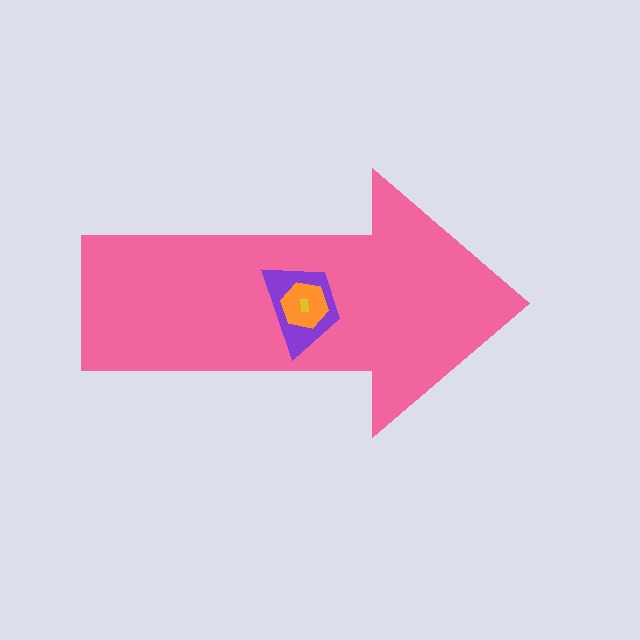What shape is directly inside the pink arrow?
The purple trapezoid.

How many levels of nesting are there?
4.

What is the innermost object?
The yellow rectangle.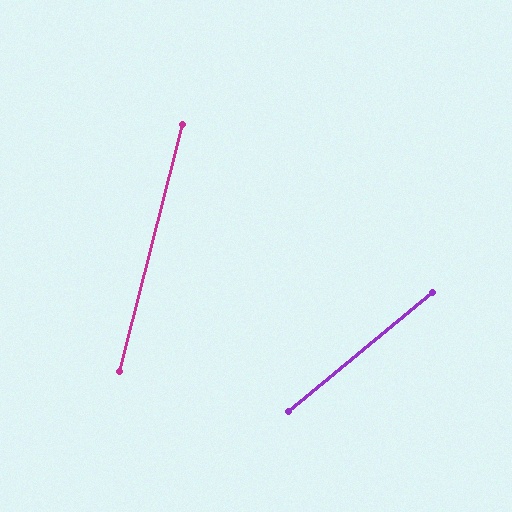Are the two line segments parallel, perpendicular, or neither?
Neither parallel nor perpendicular — they differ by about 36°.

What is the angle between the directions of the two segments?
Approximately 36 degrees.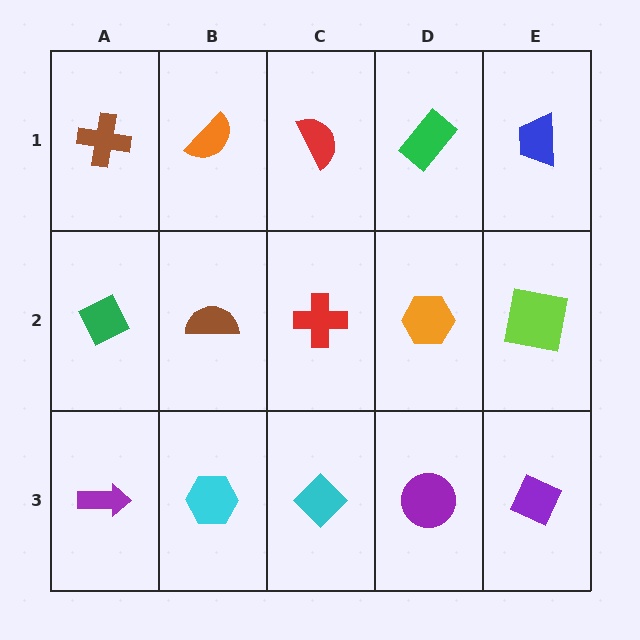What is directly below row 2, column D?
A purple circle.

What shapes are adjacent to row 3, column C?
A red cross (row 2, column C), a cyan hexagon (row 3, column B), a purple circle (row 3, column D).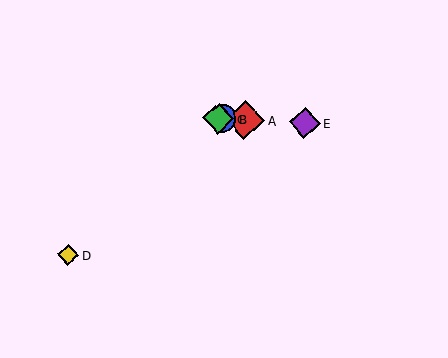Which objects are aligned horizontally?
Objects A, B, C, E are aligned horizontally.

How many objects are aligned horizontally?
4 objects (A, B, C, E) are aligned horizontally.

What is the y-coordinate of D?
Object D is at y≈255.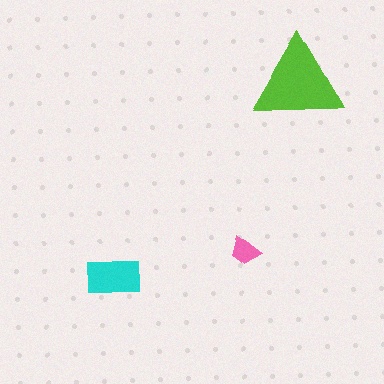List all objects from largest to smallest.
The lime triangle, the cyan rectangle, the pink trapezoid.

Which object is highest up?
The lime triangle is topmost.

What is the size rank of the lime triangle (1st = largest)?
1st.